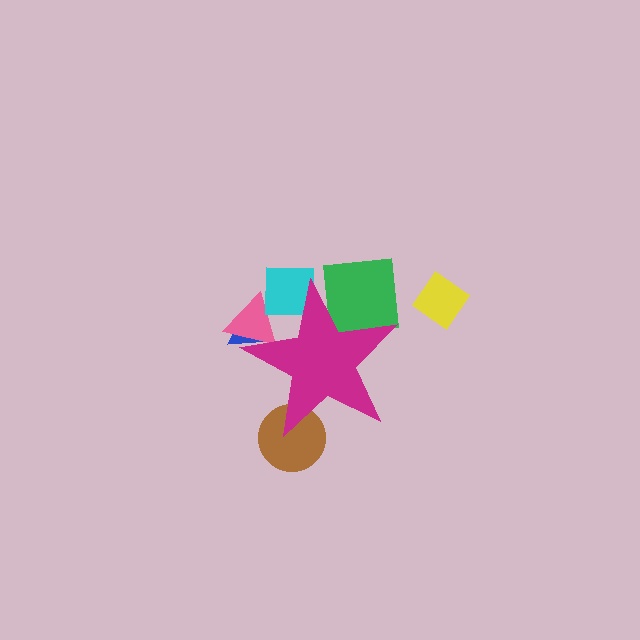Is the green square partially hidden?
Yes, the green square is partially hidden behind the magenta star.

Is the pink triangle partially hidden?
Yes, the pink triangle is partially hidden behind the magenta star.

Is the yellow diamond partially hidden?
No, the yellow diamond is fully visible.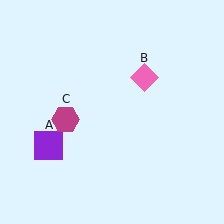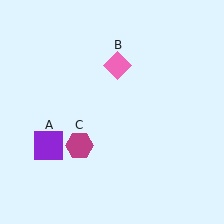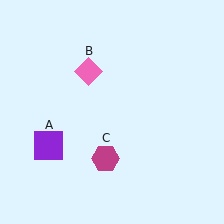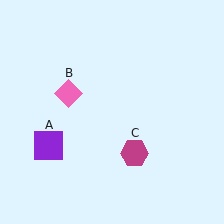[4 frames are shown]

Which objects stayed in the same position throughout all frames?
Purple square (object A) remained stationary.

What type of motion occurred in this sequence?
The pink diamond (object B), magenta hexagon (object C) rotated counterclockwise around the center of the scene.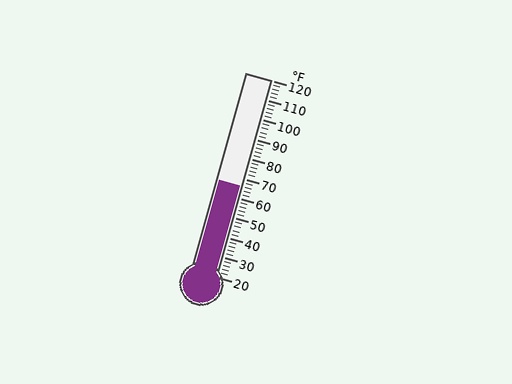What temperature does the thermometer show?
The thermometer shows approximately 66°F.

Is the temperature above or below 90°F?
The temperature is below 90°F.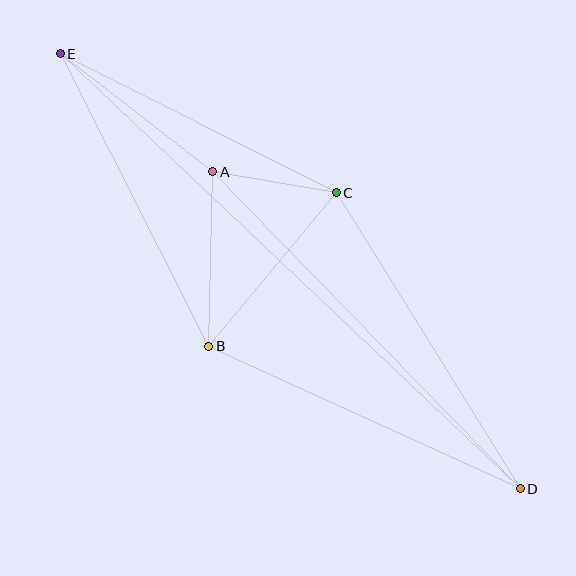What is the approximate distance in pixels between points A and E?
The distance between A and E is approximately 193 pixels.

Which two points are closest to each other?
Points A and C are closest to each other.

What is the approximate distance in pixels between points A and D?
The distance between A and D is approximately 442 pixels.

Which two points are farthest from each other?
Points D and E are farthest from each other.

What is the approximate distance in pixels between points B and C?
The distance between B and C is approximately 199 pixels.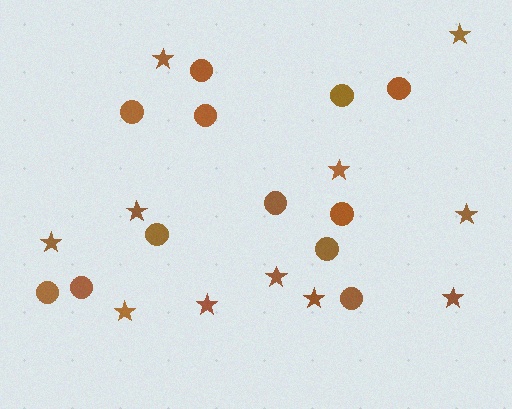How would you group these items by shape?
There are 2 groups: one group of circles (12) and one group of stars (11).